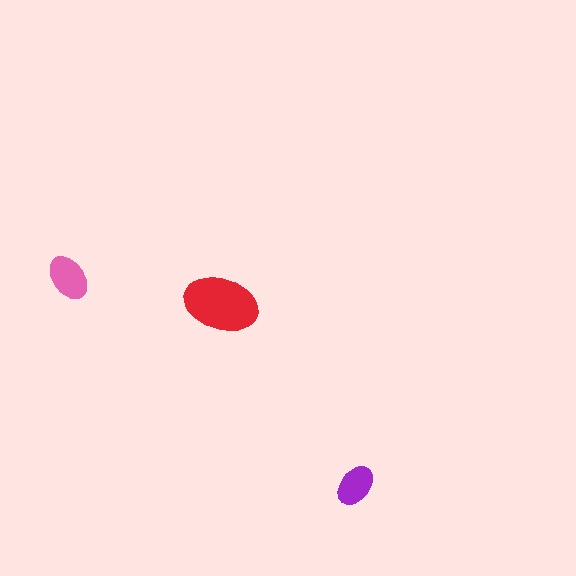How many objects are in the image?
There are 3 objects in the image.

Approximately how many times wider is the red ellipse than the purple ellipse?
About 2 times wider.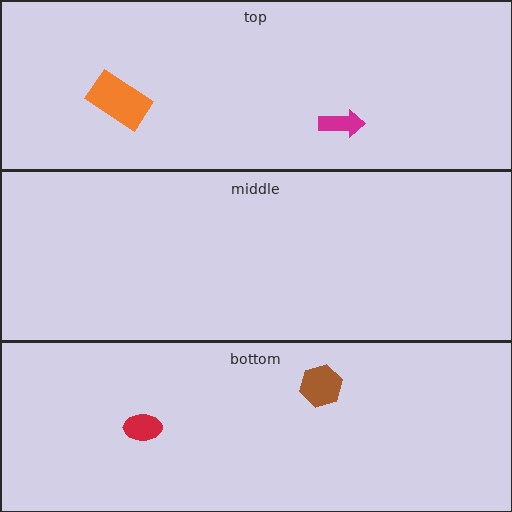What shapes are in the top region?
The orange rectangle, the magenta arrow.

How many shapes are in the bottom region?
2.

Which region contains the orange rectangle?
The top region.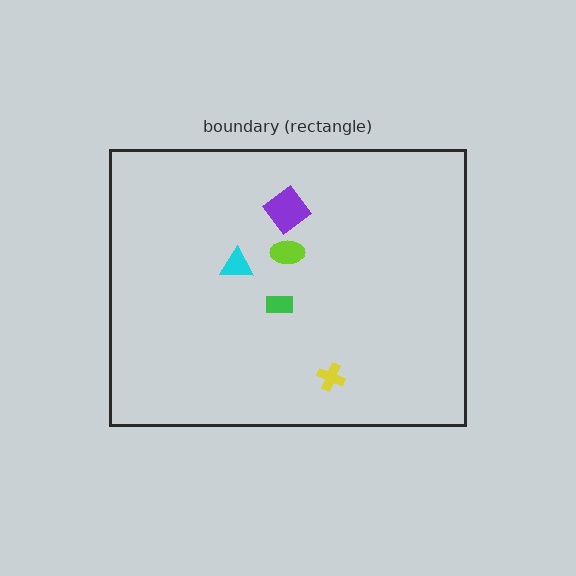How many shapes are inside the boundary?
5 inside, 0 outside.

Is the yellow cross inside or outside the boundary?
Inside.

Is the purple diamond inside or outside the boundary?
Inside.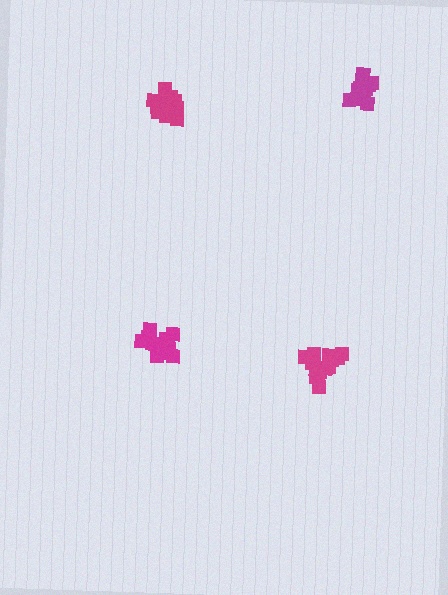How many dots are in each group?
Group 1: 16 dots, Group 2: 14 dots, Group 3: 17 dots, Group 4: 12 dots (59 total).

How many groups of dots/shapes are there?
There are 4 groups.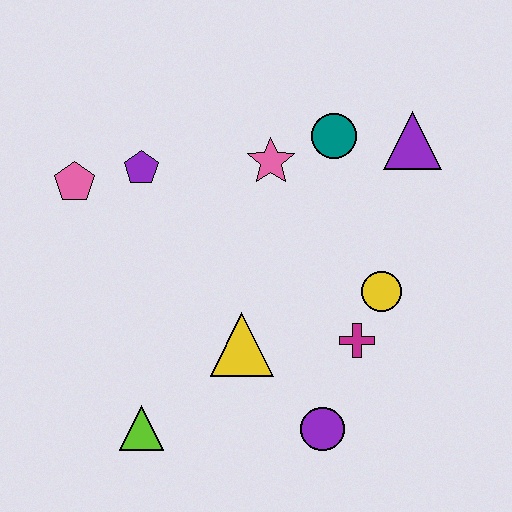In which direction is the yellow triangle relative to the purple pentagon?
The yellow triangle is below the purple pentagon.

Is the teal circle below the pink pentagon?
No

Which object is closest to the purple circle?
The magenta cross is closest to the purple circle.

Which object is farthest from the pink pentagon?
The purple circle is farthest from the pink pentagon.